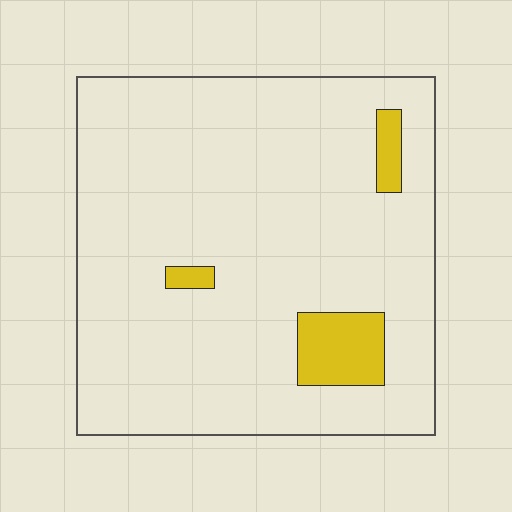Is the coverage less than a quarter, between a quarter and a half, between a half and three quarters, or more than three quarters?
Less than a quarter.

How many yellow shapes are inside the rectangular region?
3.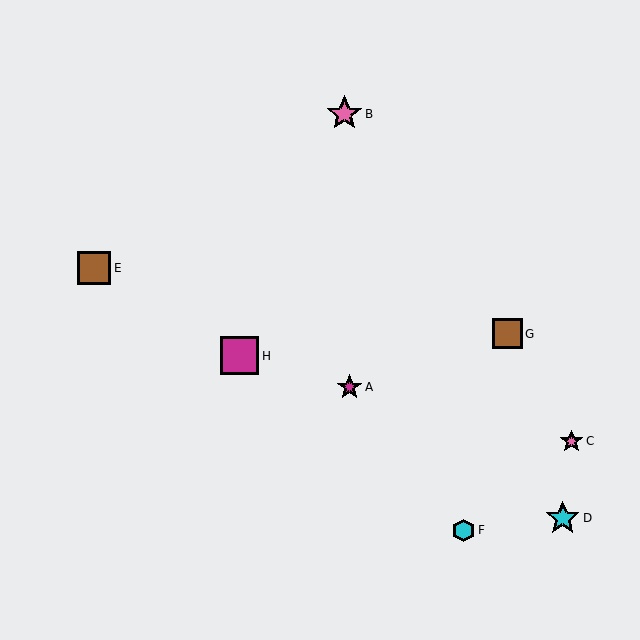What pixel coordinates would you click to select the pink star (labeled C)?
Click at (571, 441) to select the pink star C.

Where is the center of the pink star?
The center of the pink star is at (571, 441).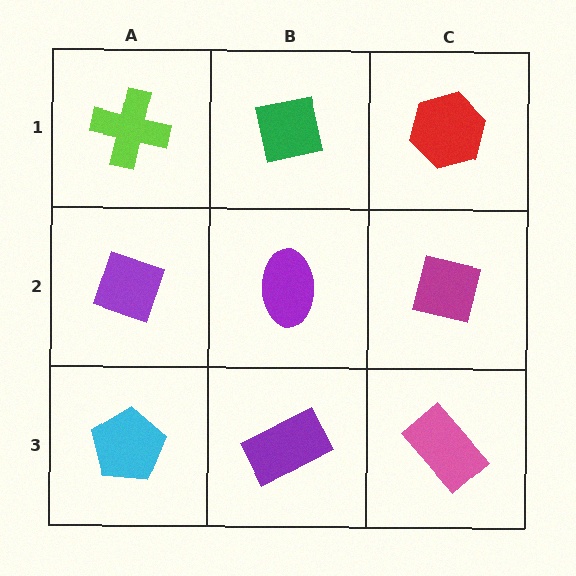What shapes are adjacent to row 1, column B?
A purple ellipse (row 2, column B), a lime cross (row 1, column A), a red hexagon (row 1, column C).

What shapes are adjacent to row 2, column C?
A red hexagon (row 1, column C), a pink rectangle (row 3, column C), a purple ellipse (row 2, column B).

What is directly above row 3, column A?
A purple diamond.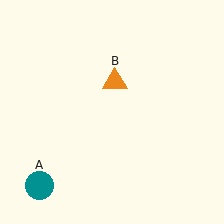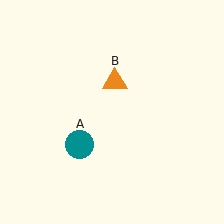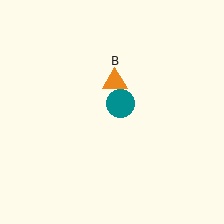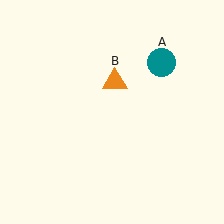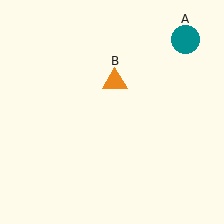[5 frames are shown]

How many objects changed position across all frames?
1 object changed position: teal circle (object A).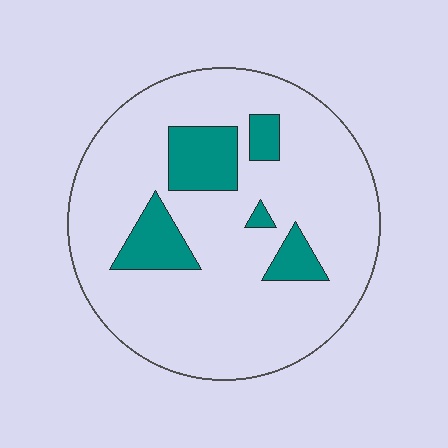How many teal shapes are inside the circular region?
5.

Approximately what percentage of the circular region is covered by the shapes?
Approximately 15%.